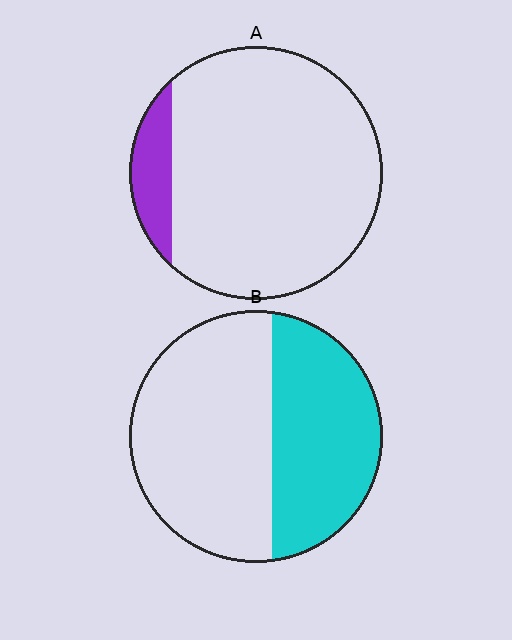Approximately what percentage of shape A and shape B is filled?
A is approximately 10% and B is approximately 40%.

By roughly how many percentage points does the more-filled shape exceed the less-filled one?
By roughly 30 percentage points (B over A).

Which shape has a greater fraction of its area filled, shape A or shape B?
Shape B.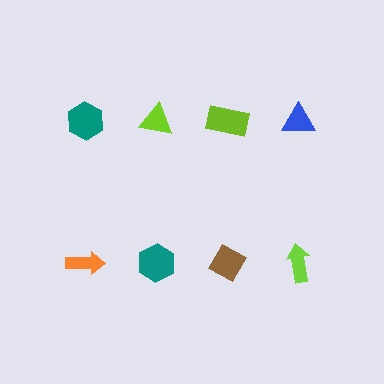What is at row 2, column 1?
An orange arrow.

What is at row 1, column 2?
A lime triangle.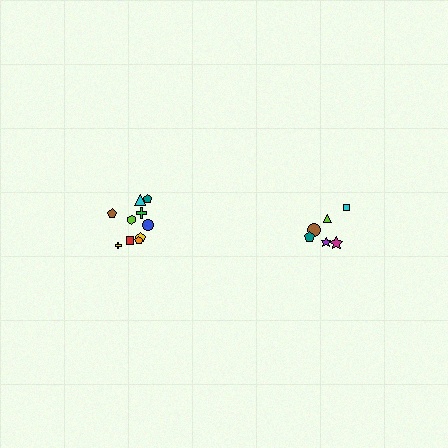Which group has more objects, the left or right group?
The left group.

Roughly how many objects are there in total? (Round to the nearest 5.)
Roughly 15 objects in total.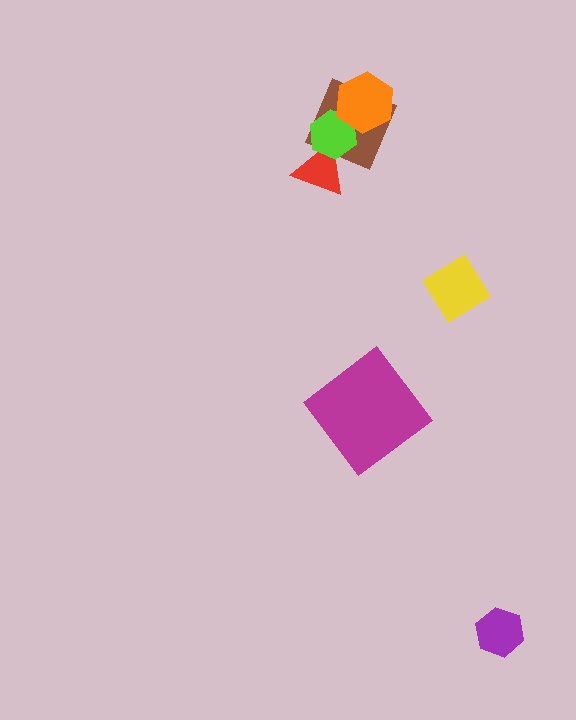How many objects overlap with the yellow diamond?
0 objects overlap with the yellow diamond.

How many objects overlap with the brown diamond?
3 objects overlap with the brown diamond.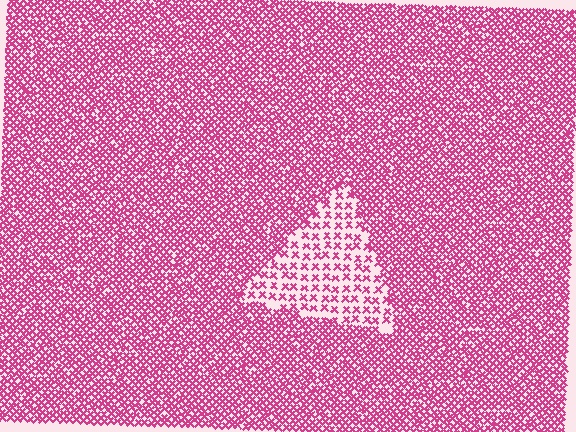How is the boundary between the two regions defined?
The boundary is defined by a change in element density (approximately 2.4x ratio). All elements are the same color, size, and shape.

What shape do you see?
I see a triangle.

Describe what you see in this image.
The image contains small magenta elements arranged at two different densities. A triangle-shaped region is visible where the elements are less densely packed than the surrounding area.